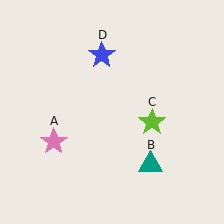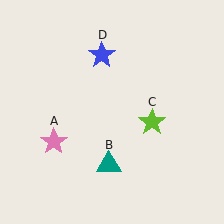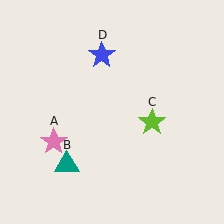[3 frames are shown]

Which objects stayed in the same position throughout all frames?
Pink star (object A) and lime star (object C) and blue star (object D) remained stationary.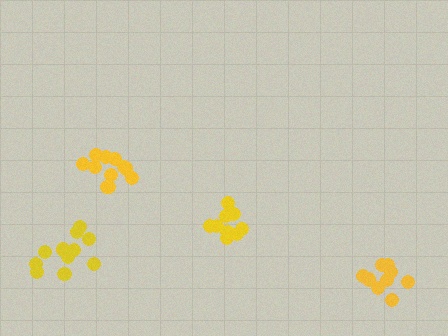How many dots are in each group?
Group 1: 10 dots, Group 2: 9 dots, Group 3: 11 dots, Group 4: 11 dots (41 total).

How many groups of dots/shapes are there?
There are 4 groups.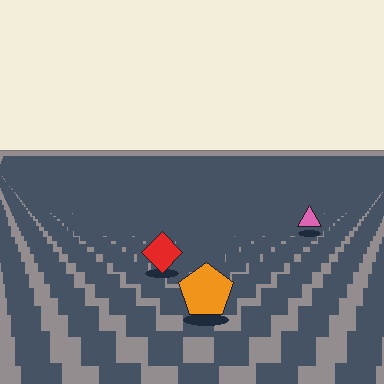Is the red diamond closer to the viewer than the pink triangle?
Yes. The red diamond is closer — you can tell from the texture gradient: the ground texture is coarser near it.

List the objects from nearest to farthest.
From nearest to farthest: the orange pentagon, the red diamond, the pink triangle.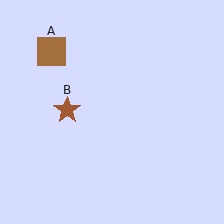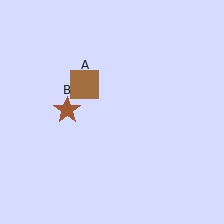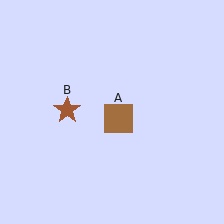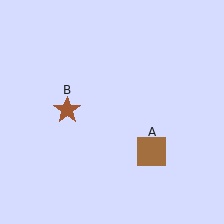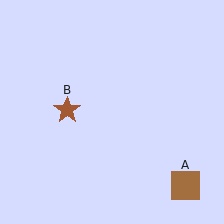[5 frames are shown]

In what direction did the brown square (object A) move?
The brown square (object A) moved down and to the right.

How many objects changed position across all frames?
1 object changed position: brown square (object A).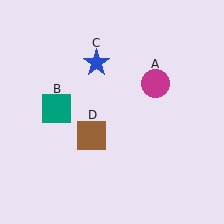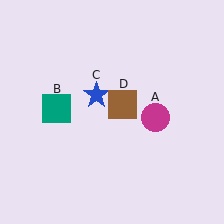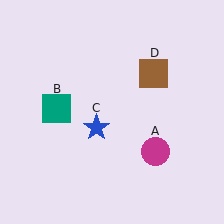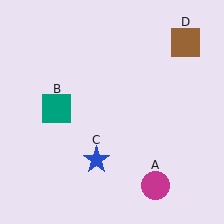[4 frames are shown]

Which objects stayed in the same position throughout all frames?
Teal square (object B) remained stationary.